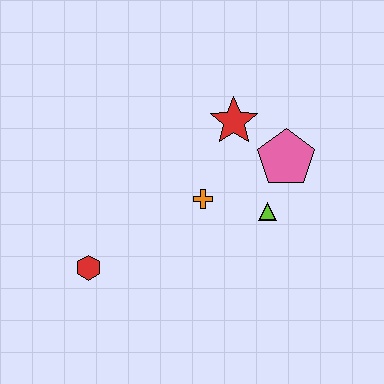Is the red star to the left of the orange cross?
No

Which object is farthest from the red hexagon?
The pink pentagon is farthest from the red hexagon.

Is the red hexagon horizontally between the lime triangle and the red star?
No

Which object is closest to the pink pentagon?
The lime triangle is closest to the pink pentagon.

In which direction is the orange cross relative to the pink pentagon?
The orange cross is to the left of the pink pentagon.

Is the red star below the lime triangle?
No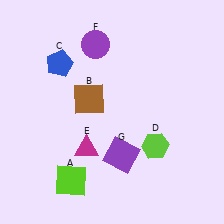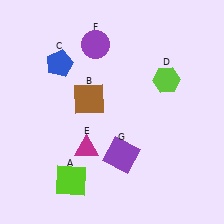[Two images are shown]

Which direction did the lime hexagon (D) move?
The lime hexagon (D) moved up.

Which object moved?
The lime hexagon (D) moved up.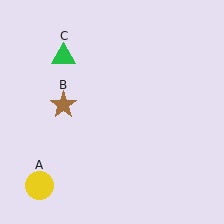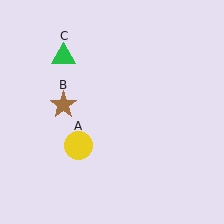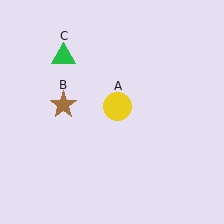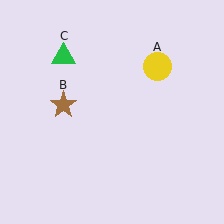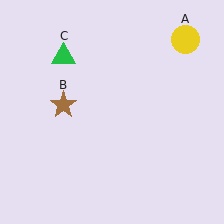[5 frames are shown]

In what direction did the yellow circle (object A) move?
The yellow circle (object A) moved up and to the right.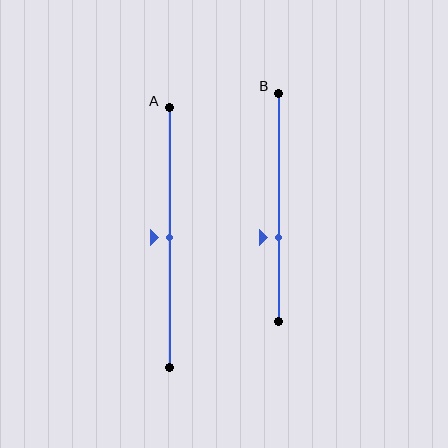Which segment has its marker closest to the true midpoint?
Segment A has its marker closest to the true midpoint.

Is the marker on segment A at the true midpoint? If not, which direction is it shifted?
Yes, the marker on segment A is at the true midpoint.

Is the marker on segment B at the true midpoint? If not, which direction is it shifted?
No, the marker on segment B is shifted downward by about 13% of the segment length.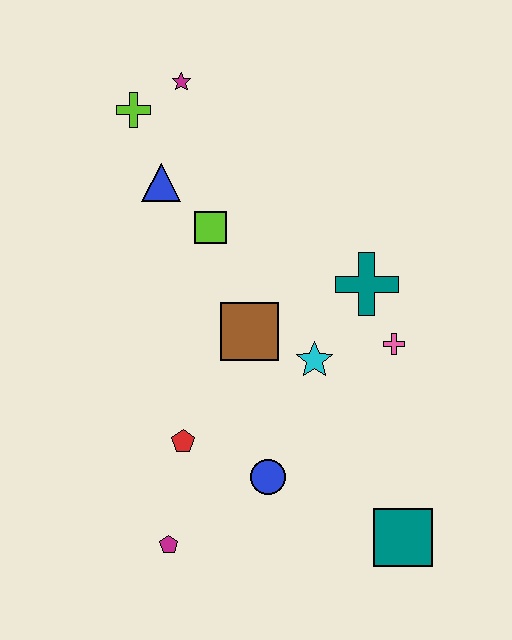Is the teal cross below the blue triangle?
Yes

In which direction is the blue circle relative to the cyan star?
The blue circle is below the cyan star.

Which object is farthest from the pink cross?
The lime cross is farthest from the pink cross.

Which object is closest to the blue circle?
The red pentagon is closest to the blue circle.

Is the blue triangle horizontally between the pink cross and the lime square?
No